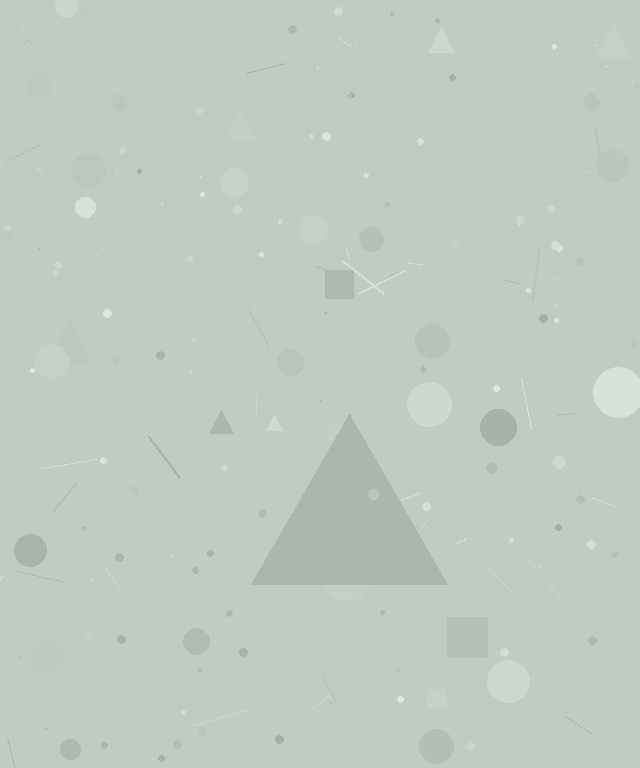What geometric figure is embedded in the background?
A triangle is embedded in the background.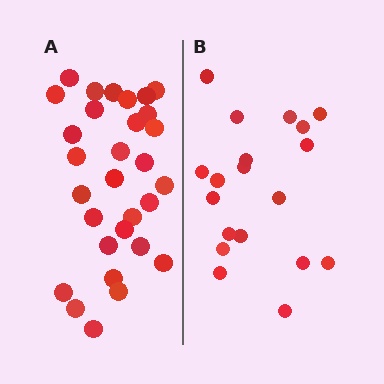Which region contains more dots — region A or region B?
Region A (the left region) has more dots.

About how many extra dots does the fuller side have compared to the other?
Region A has roughly 12 or so more dots than region B.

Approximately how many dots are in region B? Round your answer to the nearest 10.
About 20 dots. (The exact count is 19, which rounds to 20.)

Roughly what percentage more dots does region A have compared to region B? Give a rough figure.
About 60% more.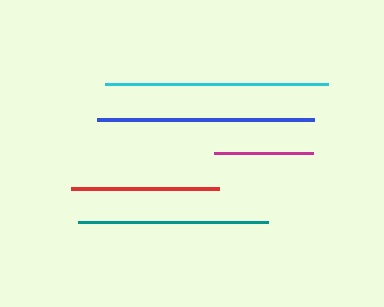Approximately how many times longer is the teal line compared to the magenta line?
The teal line is approximately 1.9 times the length of the magenta line.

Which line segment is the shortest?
The magenta line is the shortest at approximately 99 pixels.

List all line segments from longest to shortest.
From longest to shortest: cyan, blue, teal, red, magenta.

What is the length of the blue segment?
The blue segment is approximately 217 pixels long.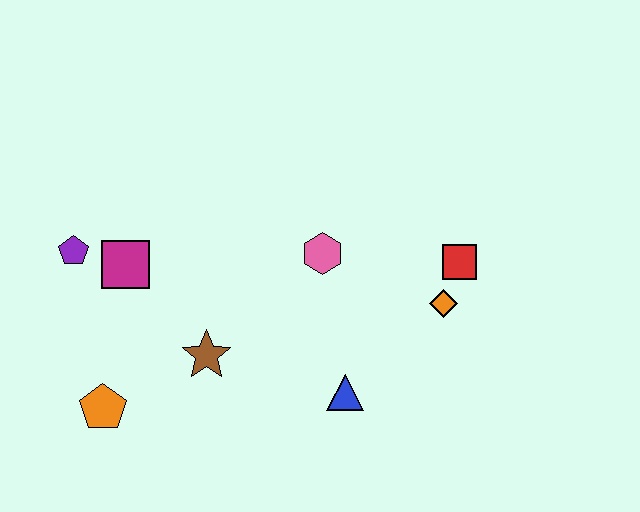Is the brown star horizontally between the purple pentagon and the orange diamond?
Yes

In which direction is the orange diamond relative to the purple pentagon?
The orange diamond is to the right of the purple pentagon.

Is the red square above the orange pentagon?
Yes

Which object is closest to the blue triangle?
The orange diamond is closest to the blue triangle.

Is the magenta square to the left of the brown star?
Yes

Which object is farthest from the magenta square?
The red square is farthest from the magenta square.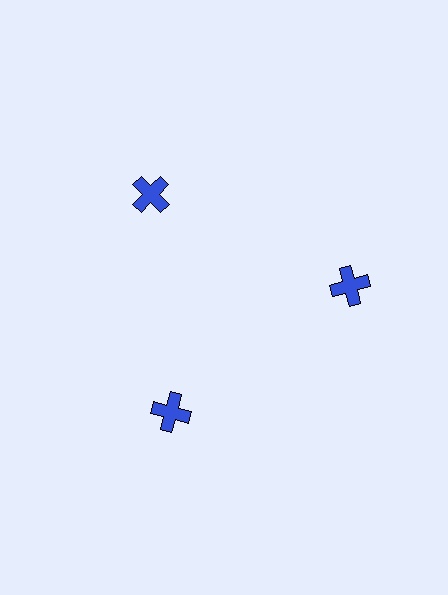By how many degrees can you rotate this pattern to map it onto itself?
The pattern maps onto itself every 120 degrees of rotation.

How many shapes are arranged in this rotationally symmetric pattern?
There are 3 shapes, arranged in 3 groups of 1.